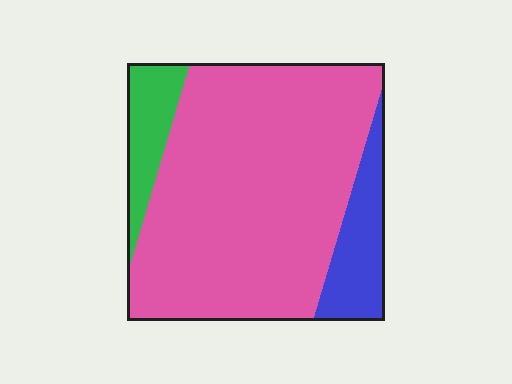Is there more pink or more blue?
Pink.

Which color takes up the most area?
Pink, at roughly 75%.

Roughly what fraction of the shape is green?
Green takes up about one tenth (1/10) of the shape.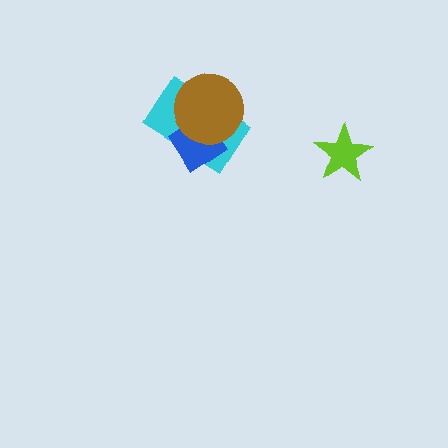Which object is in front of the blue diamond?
The brown circle is in front of the blue diamond.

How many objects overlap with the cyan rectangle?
2 objects overlap with the cyan rectangle.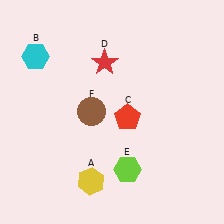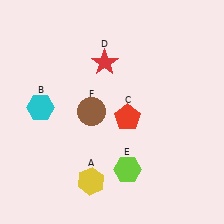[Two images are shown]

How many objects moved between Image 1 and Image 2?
1 object moved between the two images.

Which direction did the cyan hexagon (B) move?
The cyan hexagon (B) moved down.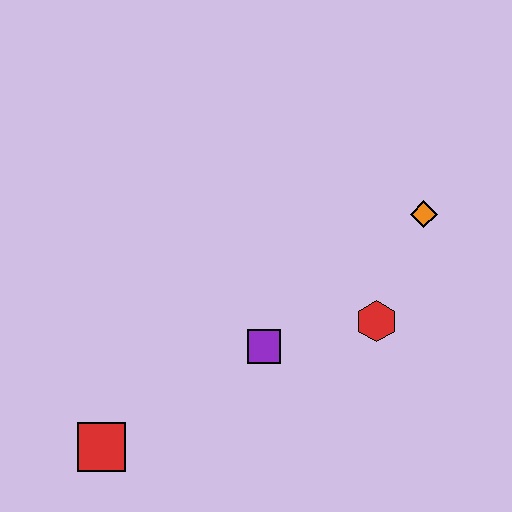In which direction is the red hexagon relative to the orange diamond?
The red hexagon is below the orange diamond.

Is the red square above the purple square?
No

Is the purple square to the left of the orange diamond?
Yes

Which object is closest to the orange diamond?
The red hexagon is closest to the orange diamond.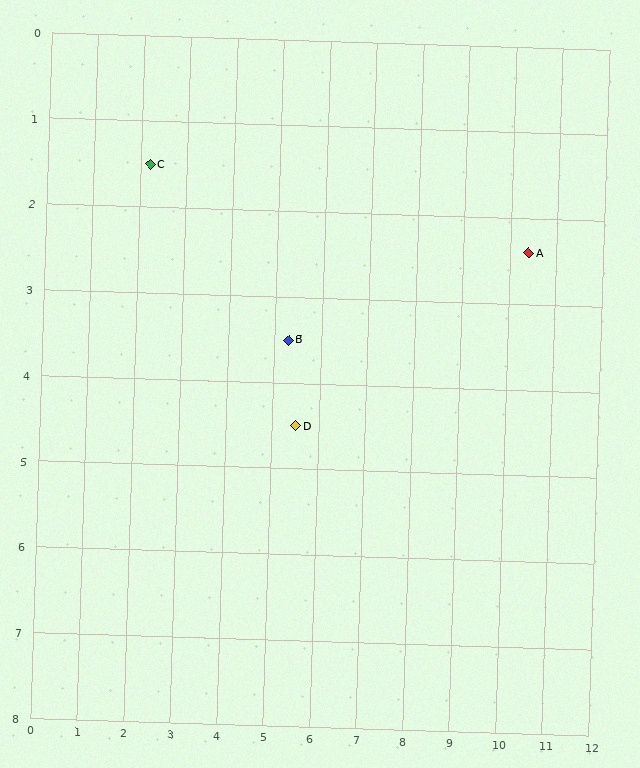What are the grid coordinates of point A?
Point A is at approximately (10.4, 2.4).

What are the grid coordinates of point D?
Point D is at approximately (5.5, 4.5).